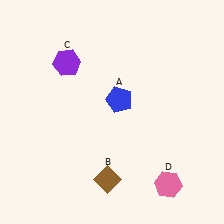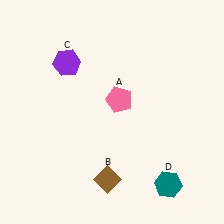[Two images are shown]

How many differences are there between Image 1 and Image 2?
There are 2 differences between the two images.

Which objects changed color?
A changed from blue to pink. D changed from pink to teal.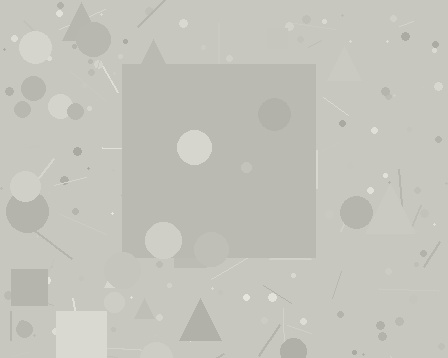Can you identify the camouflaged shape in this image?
The camouflaged shape is a square.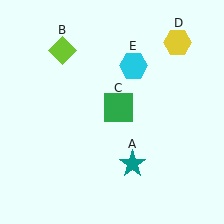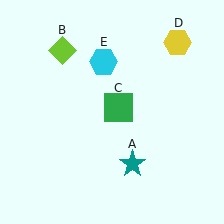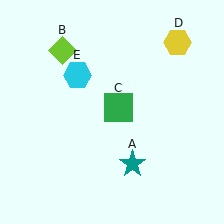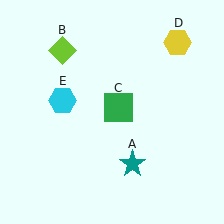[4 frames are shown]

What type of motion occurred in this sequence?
The cyan hexagon (object E) rotated counterclockwise around the center of the scene.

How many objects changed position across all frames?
1 object changed position: cyan hexagon (object E).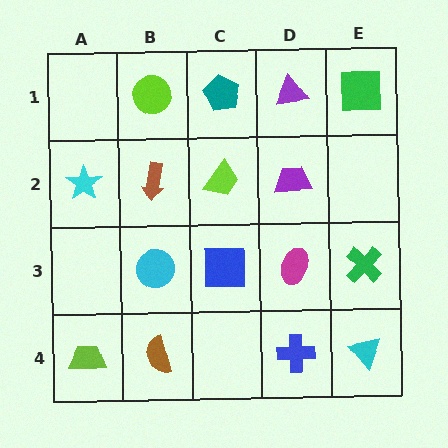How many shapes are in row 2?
4 shapes.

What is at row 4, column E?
A cyan triangle.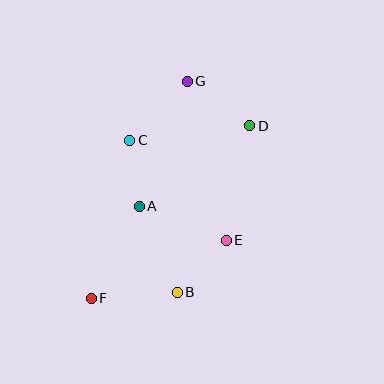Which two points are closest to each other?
Points A and C are closest to each other.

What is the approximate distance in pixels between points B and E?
The distance between B and E is approximately 71 pixels.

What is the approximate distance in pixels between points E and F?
The distance between E and F is approximately 147 pixels.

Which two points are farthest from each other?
Points F and G are farthest from each other.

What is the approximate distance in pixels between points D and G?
The distance between D and G is approximately 77 pixels.